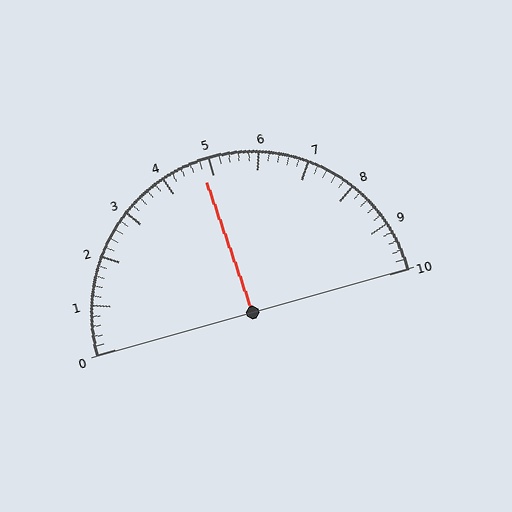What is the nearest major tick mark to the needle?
The nearest major tick mark is 5.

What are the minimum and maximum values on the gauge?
The gauge ranges from 0 to 10.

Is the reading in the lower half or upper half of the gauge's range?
The reading is in the lower half of the range (0 to 10).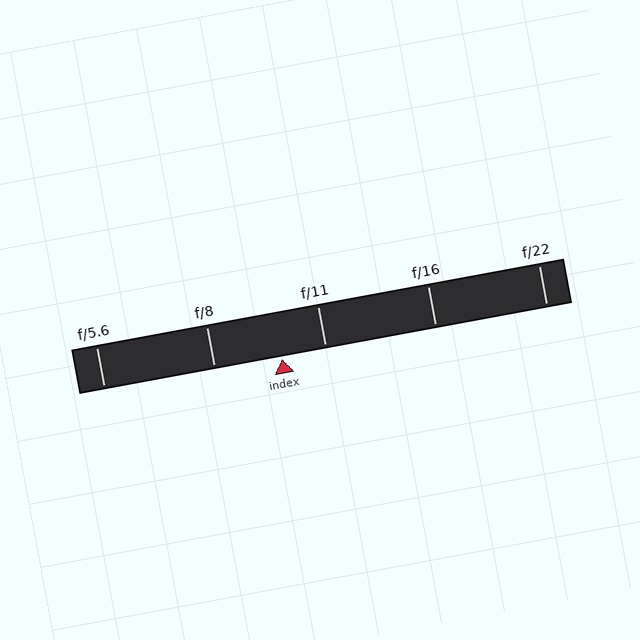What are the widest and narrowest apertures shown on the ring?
The widest aperture shown is f/5.6 and the narrowest is f/22.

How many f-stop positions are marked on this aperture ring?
There are 5 f-stop positions marked.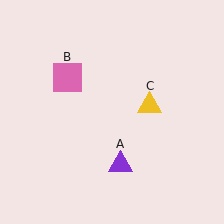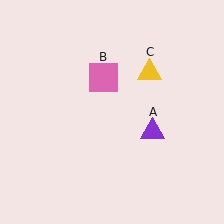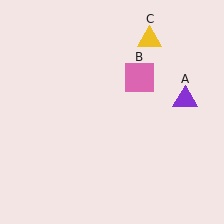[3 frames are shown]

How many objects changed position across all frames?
3 objects changed position: purple triangle (object A), pink square (object B), yellow triangle (object C).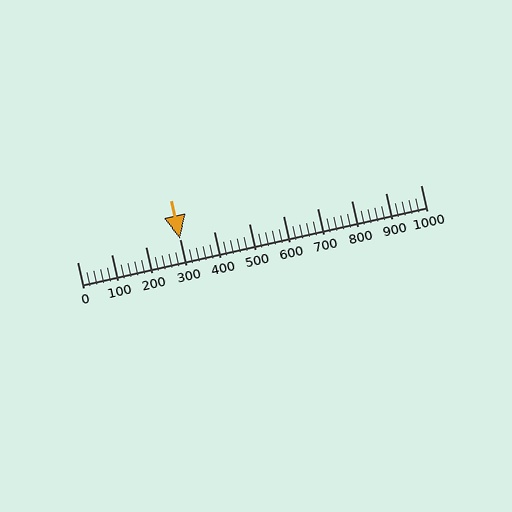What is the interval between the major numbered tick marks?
The major tick marks are spaced 100 units apart.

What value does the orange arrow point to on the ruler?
The orange arrow points to approximately 300.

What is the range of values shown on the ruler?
The ruler shows values from 0 to 1000.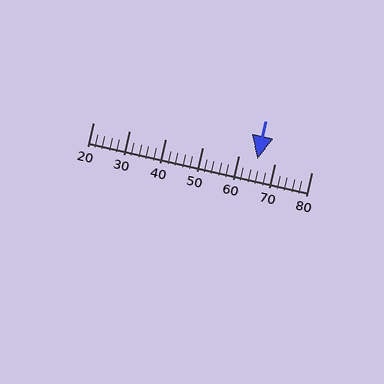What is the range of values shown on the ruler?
The ruler shows values from 20 to 80.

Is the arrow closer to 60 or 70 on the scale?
The arrow is closer to 70.